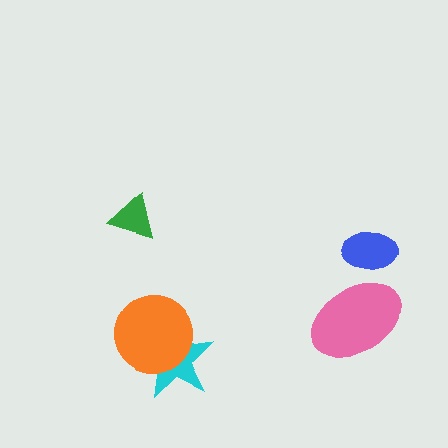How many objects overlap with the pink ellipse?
0 objects overlap with the pink ellipse.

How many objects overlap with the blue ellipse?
0 objects overlap with the blue ellipse.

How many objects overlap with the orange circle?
1 object overlaps with the orange circle.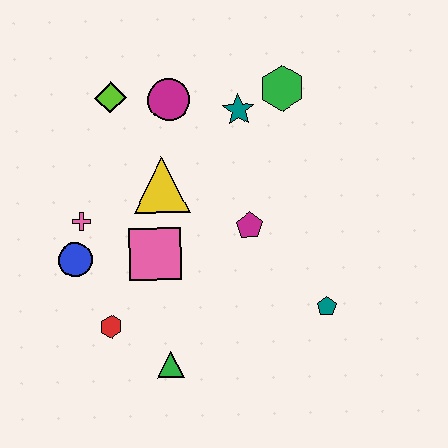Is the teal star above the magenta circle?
No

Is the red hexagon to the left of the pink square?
Yes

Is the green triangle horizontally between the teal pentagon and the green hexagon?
No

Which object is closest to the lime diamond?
The magenta circle is closest to the lime diamond.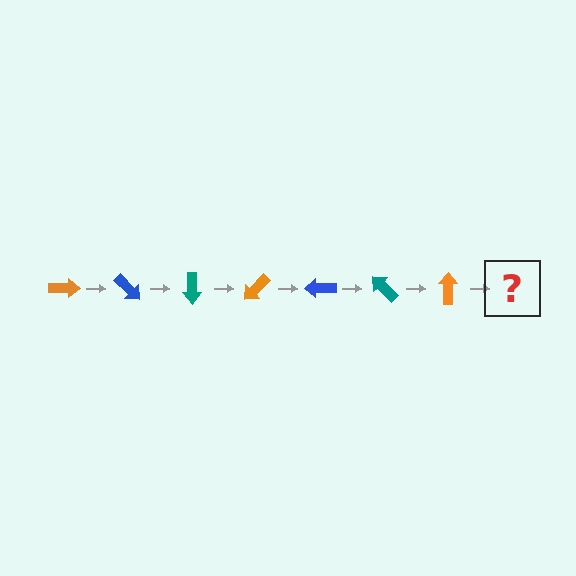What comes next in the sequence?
The next element should be a blue arrow, rotated 315 degrees from the start.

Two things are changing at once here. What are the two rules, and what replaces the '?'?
The two rules are that it rotates 45 degrees each step and the color cycles through orange, blue, and teal. The '?' should be a blue arrow, rotated 315 degrees from the start.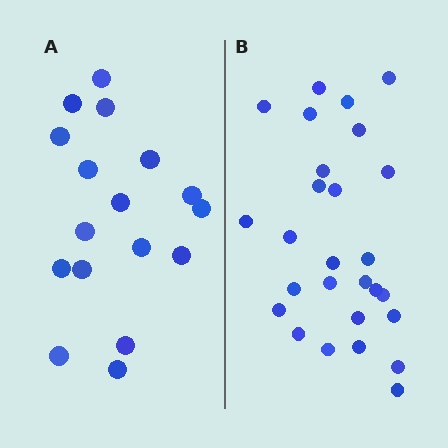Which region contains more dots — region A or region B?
Region B (the right region) has more dots.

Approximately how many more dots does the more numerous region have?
Region B has roughly 10 or so more dots than region A.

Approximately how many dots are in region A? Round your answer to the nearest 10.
About 20 dots. (The exact count is 17, which rounds to 20.)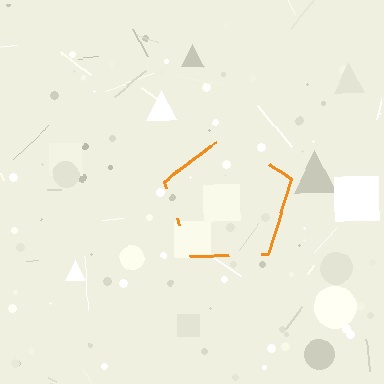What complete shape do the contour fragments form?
The contour fragments form a pentagon.